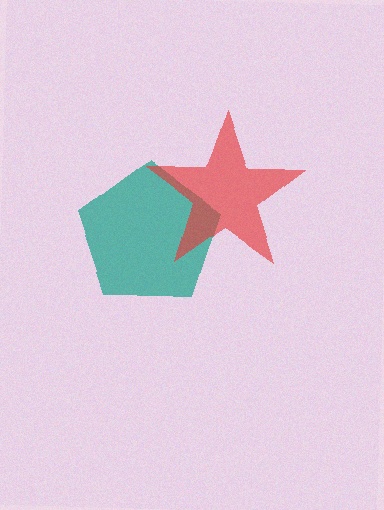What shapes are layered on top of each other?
The layered shapes are: a teal pentagon, a red star.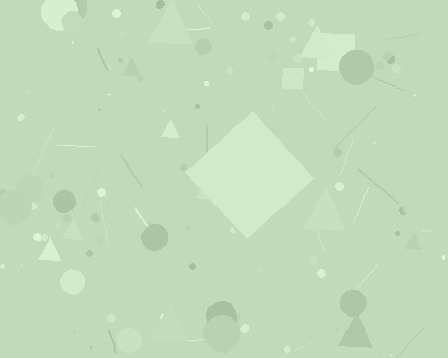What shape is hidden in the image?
A diamond is hidden in the image.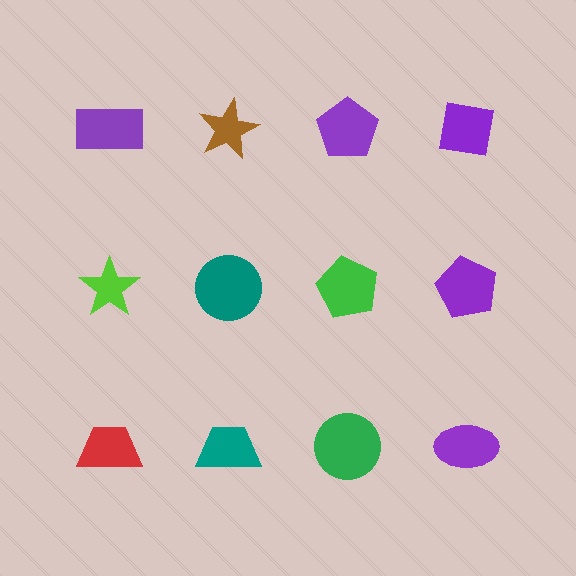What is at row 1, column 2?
A brown star.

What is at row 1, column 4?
A purple square.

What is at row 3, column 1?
A red trapezoid.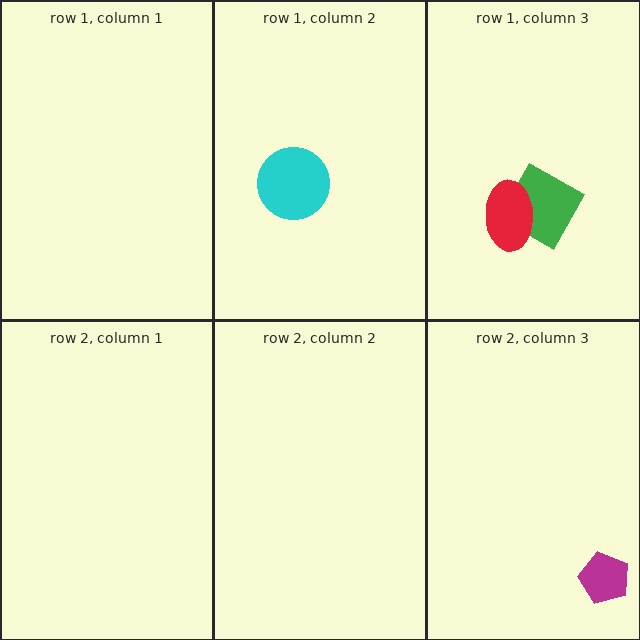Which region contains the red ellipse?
The row 1, column 3 region.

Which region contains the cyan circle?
The row 1, column 2 region.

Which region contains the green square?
The row 1, column 3 region.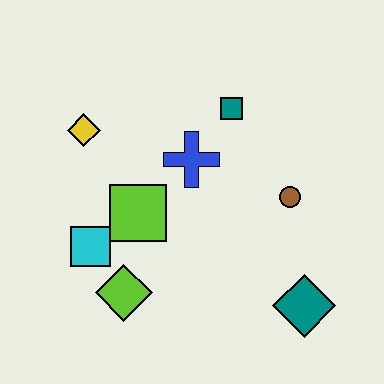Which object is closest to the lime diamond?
The cyan square is closest to the lime diamond.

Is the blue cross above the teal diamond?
Yes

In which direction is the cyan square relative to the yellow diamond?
The cyan square is below the yellow diamond.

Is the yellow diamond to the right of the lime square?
No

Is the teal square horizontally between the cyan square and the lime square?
No